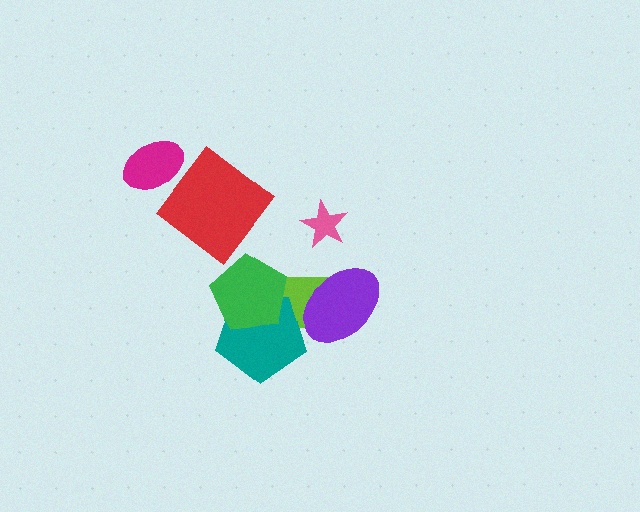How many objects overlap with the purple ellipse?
1 object overlaps with the purple ellipse.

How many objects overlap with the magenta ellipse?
0 objects overlap with the magenta ellipse.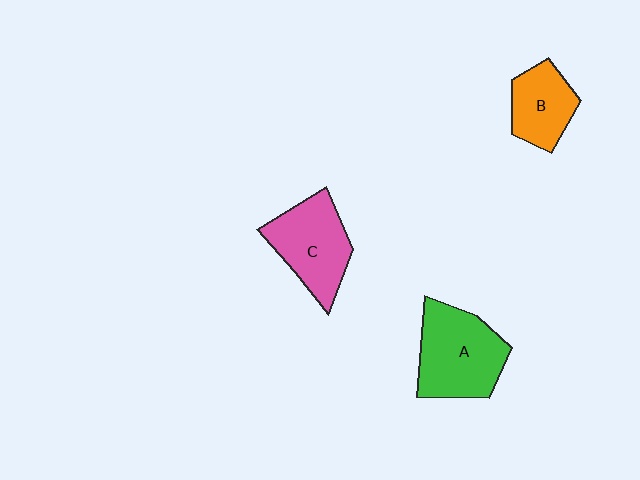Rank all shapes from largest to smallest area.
From largest to smallest: A (green), C (pink), B (orange).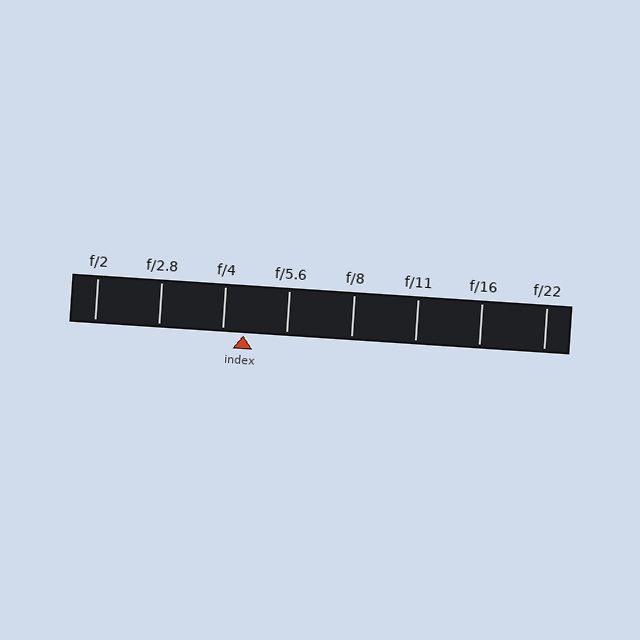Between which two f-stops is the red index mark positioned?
The index mark is between f/4 and f/5.6.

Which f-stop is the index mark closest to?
The index mark is closest to f/4.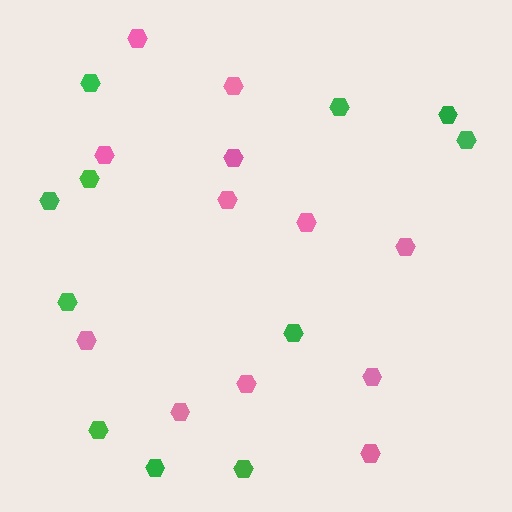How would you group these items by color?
There are 2 groups: one group of green hexagons (11) and one group of pink hexagons (12).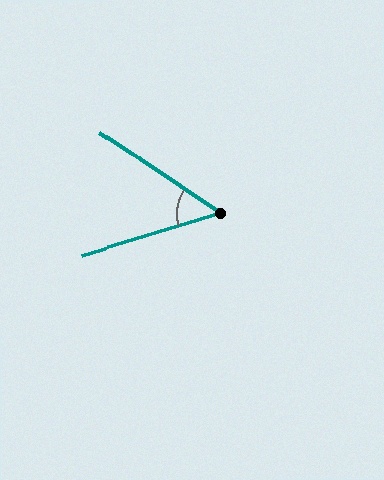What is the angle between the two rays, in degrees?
Approximately 51 degrees.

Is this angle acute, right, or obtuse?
It is acute.